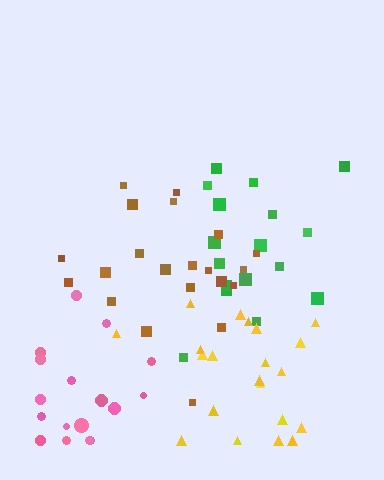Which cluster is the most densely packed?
Pink.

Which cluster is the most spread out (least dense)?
Green.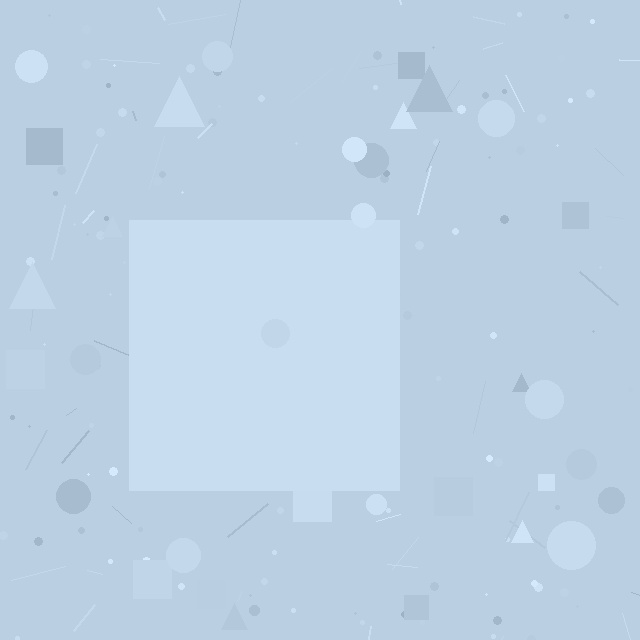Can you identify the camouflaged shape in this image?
The camouflaged shape is a square.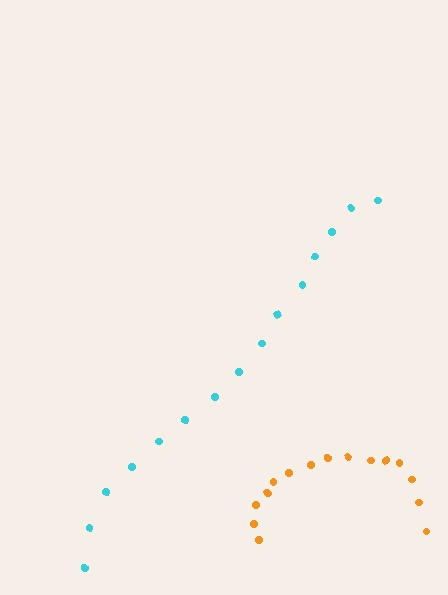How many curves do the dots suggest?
There are 2 distinct paths.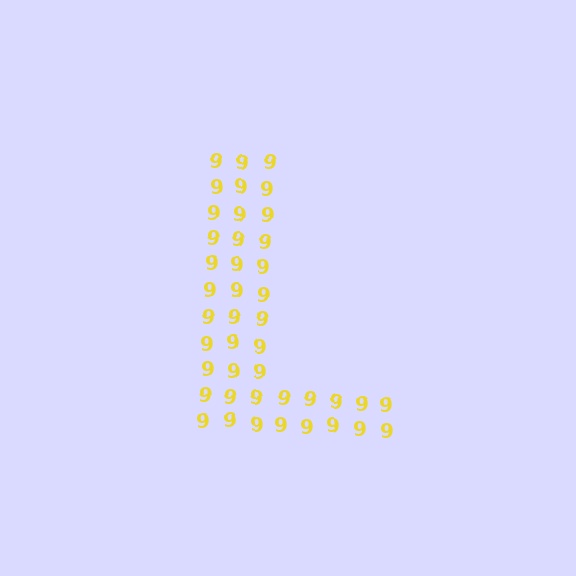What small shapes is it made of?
It is made of small digit 9's.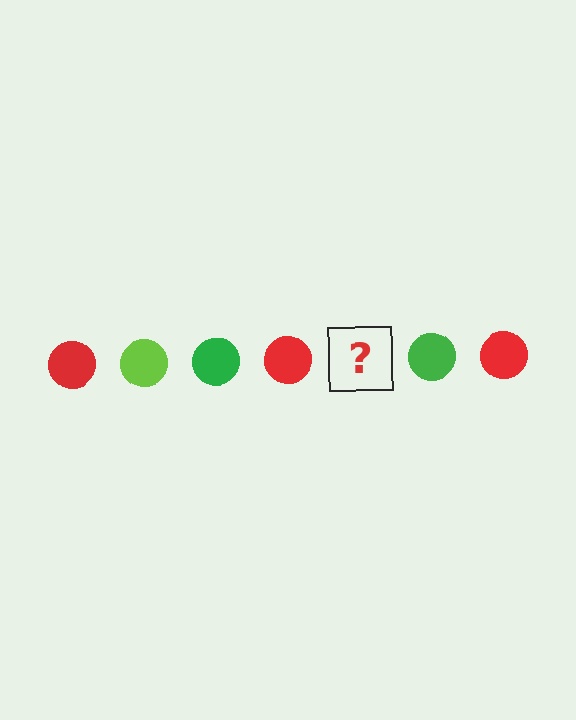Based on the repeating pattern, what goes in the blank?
The blank should be a lime circle.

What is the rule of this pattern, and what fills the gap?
The rule is that the pattern cycles through red, lime, green circles. The gap should be filled with a lime circle.